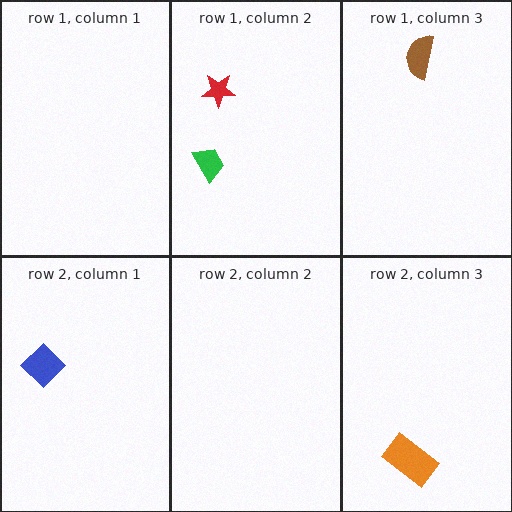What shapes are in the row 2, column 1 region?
The blue diamond.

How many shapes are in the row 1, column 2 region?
2.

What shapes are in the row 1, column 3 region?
The brown semicircle.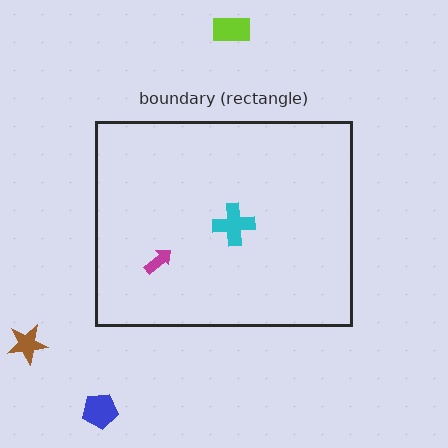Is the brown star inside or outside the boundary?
Outside.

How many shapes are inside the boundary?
2 inside, 3 outside.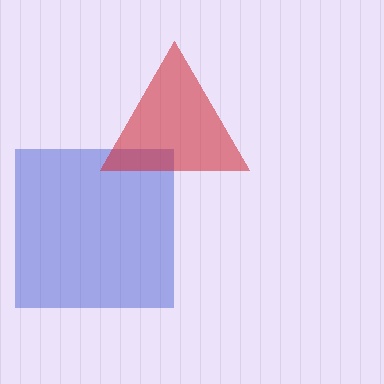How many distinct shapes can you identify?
There are 2 distinct shapes: a blue square, a red triangle.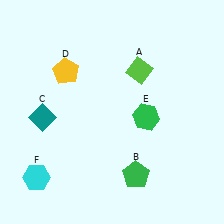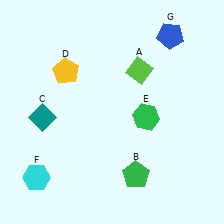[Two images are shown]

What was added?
A blue pentagon (G) was added in Image 2.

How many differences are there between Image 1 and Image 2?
There is 1 difference between the two images.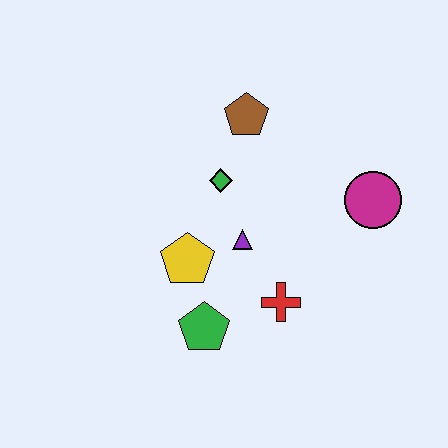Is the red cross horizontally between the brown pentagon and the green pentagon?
No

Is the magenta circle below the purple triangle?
No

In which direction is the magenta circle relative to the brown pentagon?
The magenta circle is to the right of the brown pentagon.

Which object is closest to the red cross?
The purple triangle is closest to the red cross.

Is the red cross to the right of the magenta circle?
No